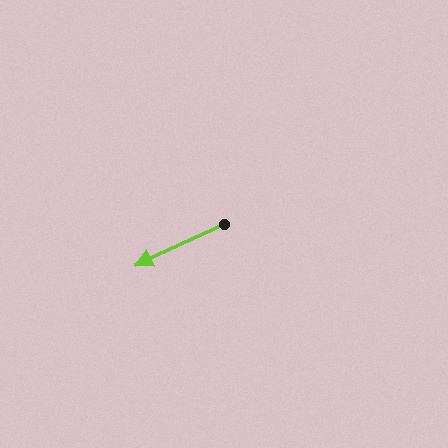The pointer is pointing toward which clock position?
Roughly 8 o'clock.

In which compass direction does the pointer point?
Southwest.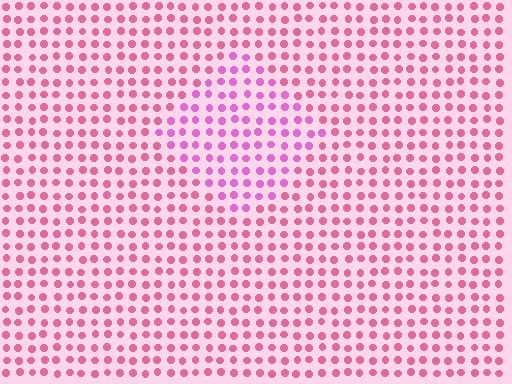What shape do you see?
I see a diamond.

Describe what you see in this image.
The image is filled with small pink elements in a uniform arrangement. A diamond-shaped region is visible where the elements are tinted to a slightly different hue, forming a subtle color boundary.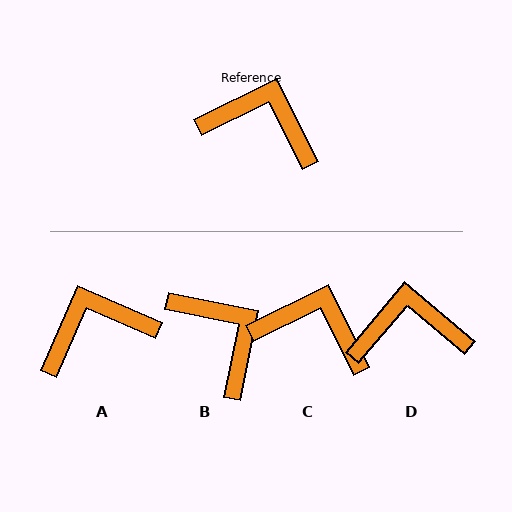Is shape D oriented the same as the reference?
No, it is off by about 23 degrees.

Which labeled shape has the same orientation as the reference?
C.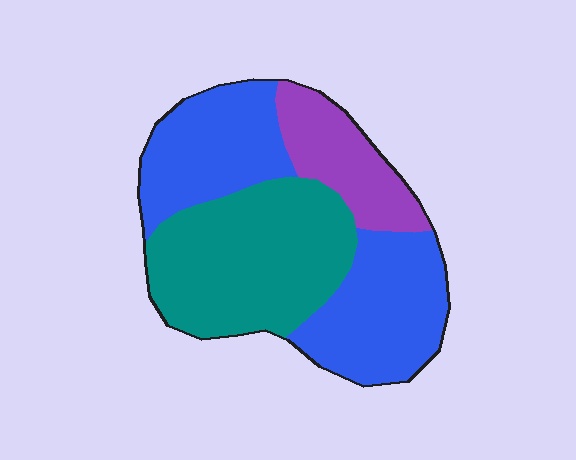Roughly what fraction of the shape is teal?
Teal takes up about three eighths (3/8) of the shape.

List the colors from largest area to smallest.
From largest to smallest: blue, teal, purple.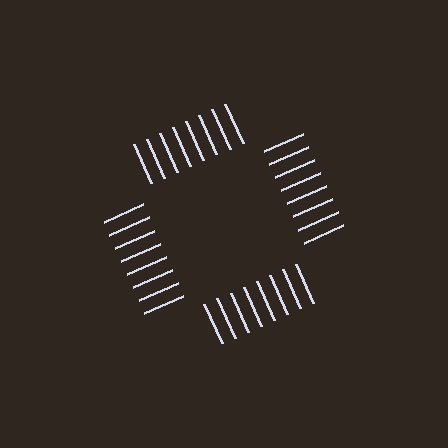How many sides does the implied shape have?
4 sides — the line-ends trace a square.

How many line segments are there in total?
32 — 8 along each of the 4 edges.